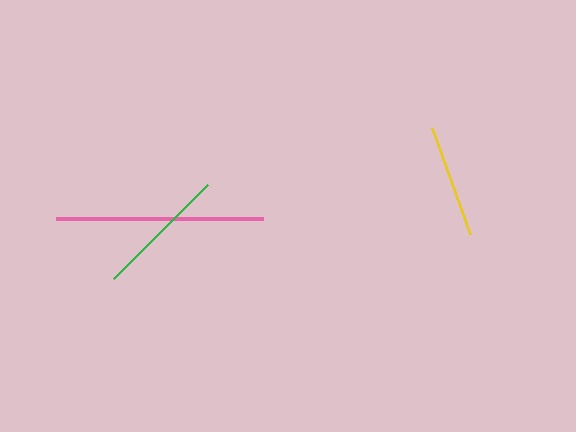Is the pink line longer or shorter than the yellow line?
The pink line is longer than the yellow line.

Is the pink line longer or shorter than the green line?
The pink line is longer than the green line.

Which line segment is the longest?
The pink line is the longest at approximately 207 pixels.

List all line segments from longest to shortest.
From longest to shortest: pink, green, yellow.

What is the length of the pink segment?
The pink segment is approximately 207 pixels long.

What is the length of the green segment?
The green segment is approximately 132 pixels long.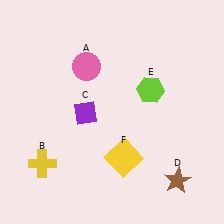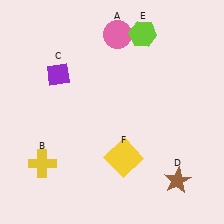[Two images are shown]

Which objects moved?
The objects that moved are: the pink circle (A), the purple diamond (C), the lime hexagon (E).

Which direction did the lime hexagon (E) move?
The lime hexagon (E) moved up.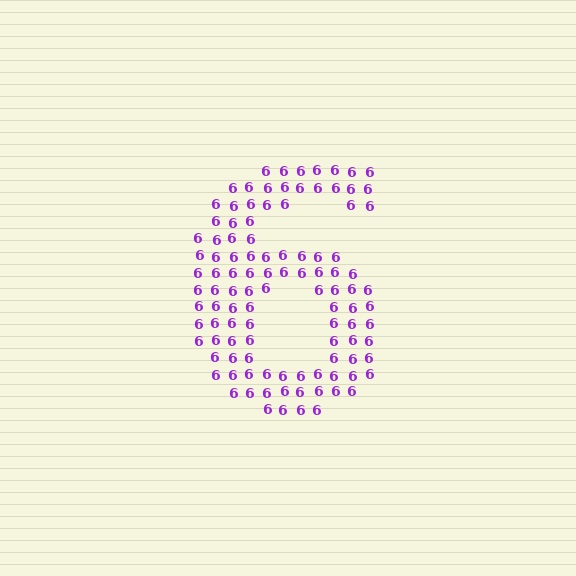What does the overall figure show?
The overall figure shows the digit 6.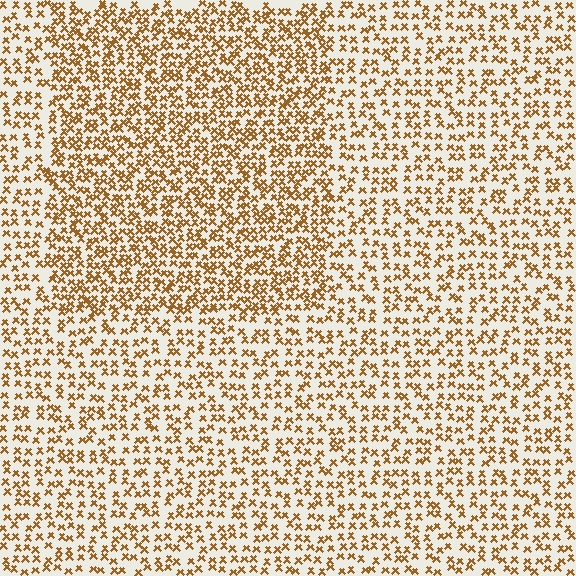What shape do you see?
I see a rectangle.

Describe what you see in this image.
The image contains small brown elements arranged at two different densities. A rectangle-shaped region is visible where the elements are more densely packed than the surrounding area.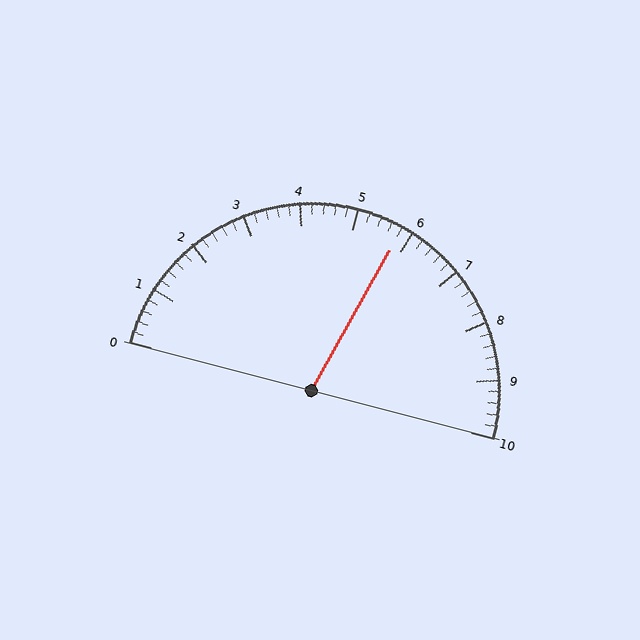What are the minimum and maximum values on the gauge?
The gauge ranges from 0 to 10.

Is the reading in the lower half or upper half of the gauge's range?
The reading is in the upper half of the range (0 to 10).